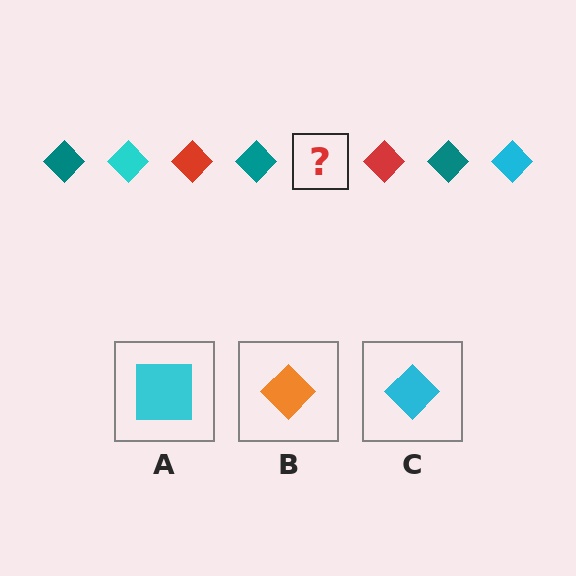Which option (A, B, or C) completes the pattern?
C.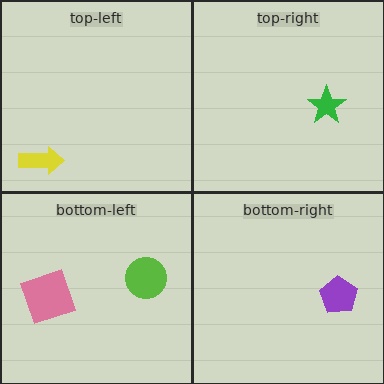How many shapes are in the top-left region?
1.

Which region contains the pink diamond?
The bottom-left region.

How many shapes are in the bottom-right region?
1.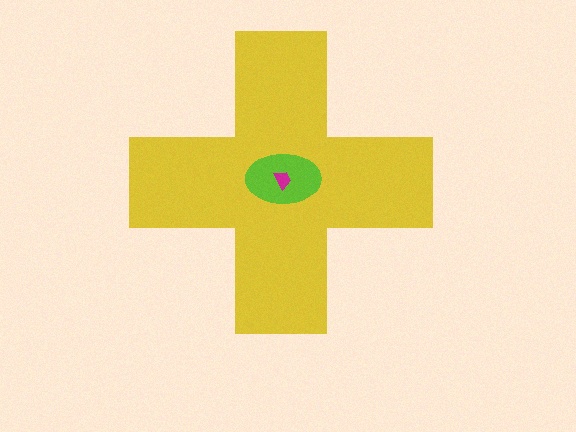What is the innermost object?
The magenta trapezoid.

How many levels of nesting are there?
3.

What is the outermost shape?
The yellow cross.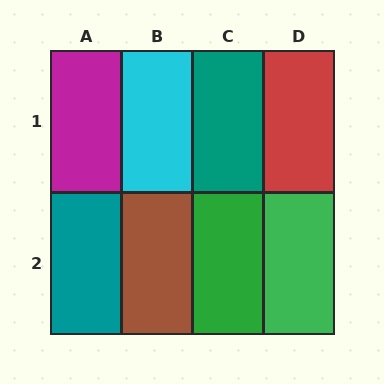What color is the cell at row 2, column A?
Teal.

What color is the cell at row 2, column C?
Green.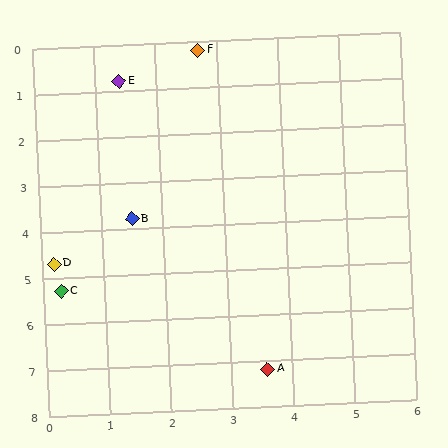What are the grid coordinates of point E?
Point E is at approximately (1.4, 0.8).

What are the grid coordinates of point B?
Point B is at approximately (1.5, 3.8).